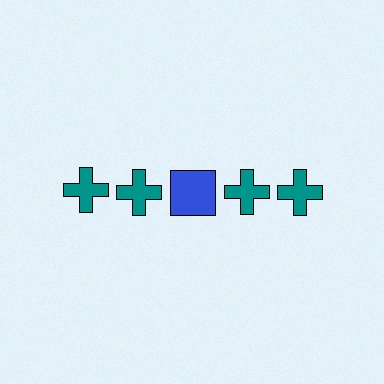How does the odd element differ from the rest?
It differs in both color (blue instead of teal) and shape (square instead of cross).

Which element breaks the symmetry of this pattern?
The blue square in the top row, center column breaks the symmetry. All other shapes are teal crosses.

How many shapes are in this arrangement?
There are 5 shapes arranged in a grid pattern.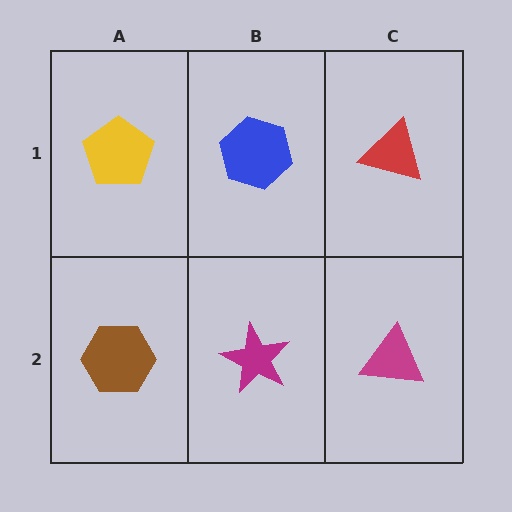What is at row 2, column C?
A magenta triangle.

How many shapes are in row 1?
3 shapes.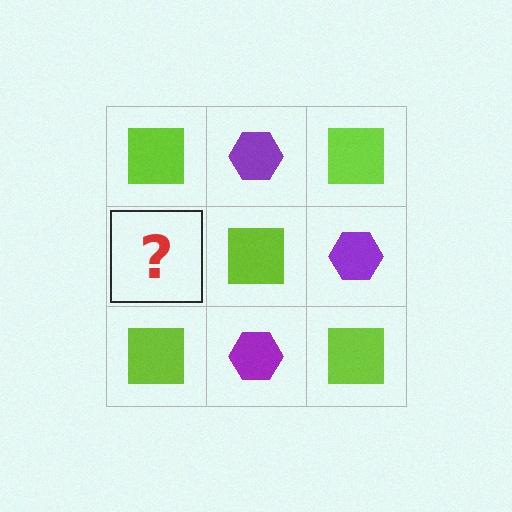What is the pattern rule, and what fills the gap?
The rule is that it alternates lime square and purple hexagon in a checkerboard pattern. The gap should be filled with a purple hexagon.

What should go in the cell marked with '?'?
The missing cell should contain a purple hexagon.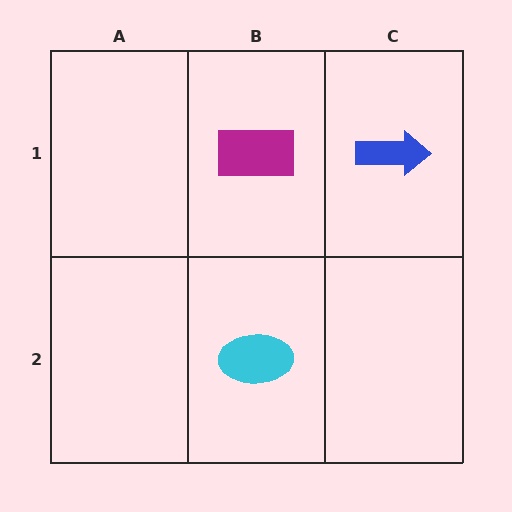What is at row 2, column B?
A cyan ellipse.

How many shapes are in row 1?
2 shapes.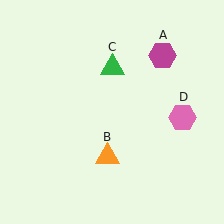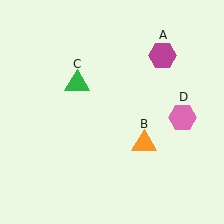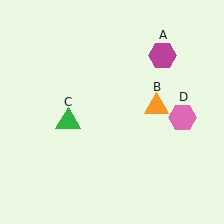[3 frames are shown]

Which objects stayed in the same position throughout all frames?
Magenta hexagon (object A) and pink hexagon (object D) remained stationary.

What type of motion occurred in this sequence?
The orange triangle (object B), green triangle (object C) rotated counterclockwise around the center of the scene.